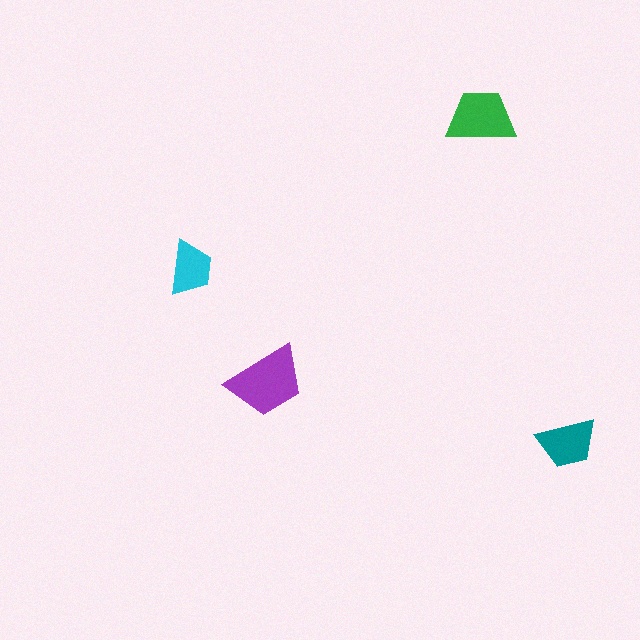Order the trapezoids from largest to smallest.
the purple one, the green one, the teal one, the cyan one.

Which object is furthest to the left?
The cyan trapezoid is leftmost.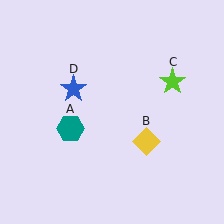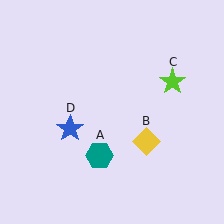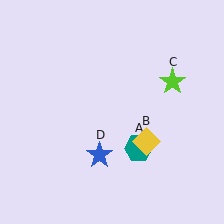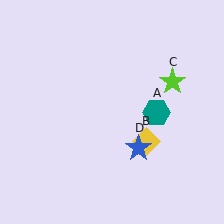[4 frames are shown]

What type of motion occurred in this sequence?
The teal hexagon (object A), blue star (object D) rotated counterclockwise around the center of the scene.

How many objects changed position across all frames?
2 objects changed position: teal hexagon (object A), blue star (object D).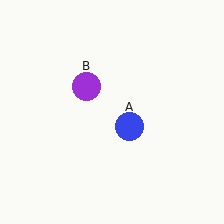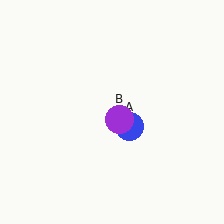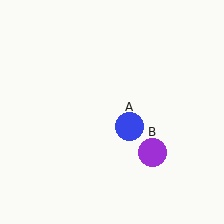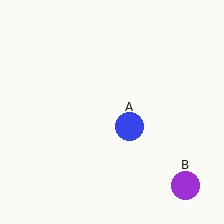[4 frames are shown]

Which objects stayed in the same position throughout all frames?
Blue circle (object A) remained stationary.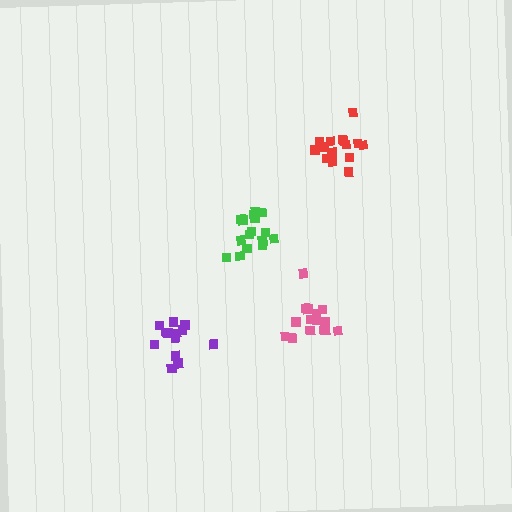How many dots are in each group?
Group 1: 14 dots, Group 2: 15 dots, Group 3: 16 dots, Group 4: 16 dots (61 total).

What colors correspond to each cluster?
The clusters are colored: purple, red, pink, green.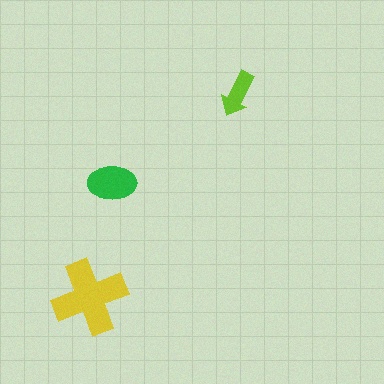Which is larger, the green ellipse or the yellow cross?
The yellow cross.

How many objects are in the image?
There are 3 objects in the image.